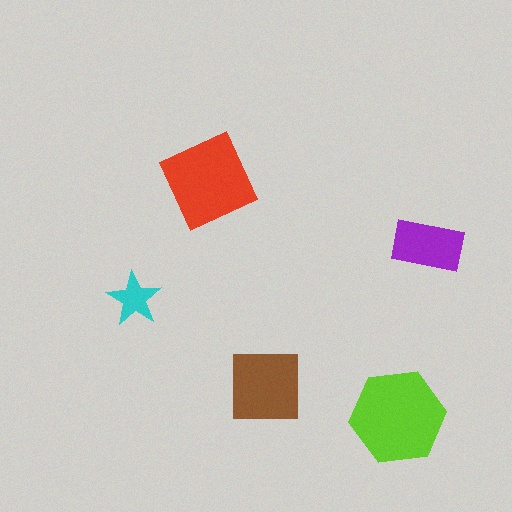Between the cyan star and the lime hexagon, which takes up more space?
The lime hexagon.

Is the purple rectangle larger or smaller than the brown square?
Smaller.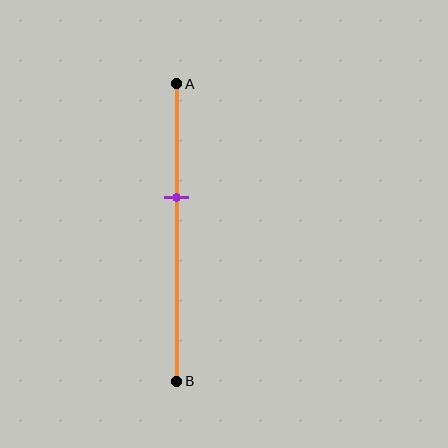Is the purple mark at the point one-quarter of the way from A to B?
No, the mark is at about 40% from A, not at the 25% one-quarter point.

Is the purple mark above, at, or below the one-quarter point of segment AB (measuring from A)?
The purple mark is below the one-quarter point of segment AB.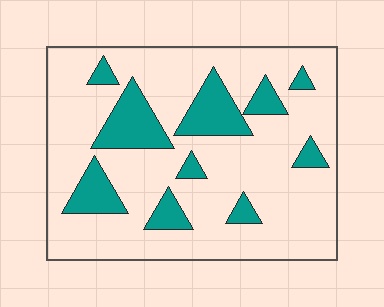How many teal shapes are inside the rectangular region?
10.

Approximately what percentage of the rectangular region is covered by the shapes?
Approximately 20%.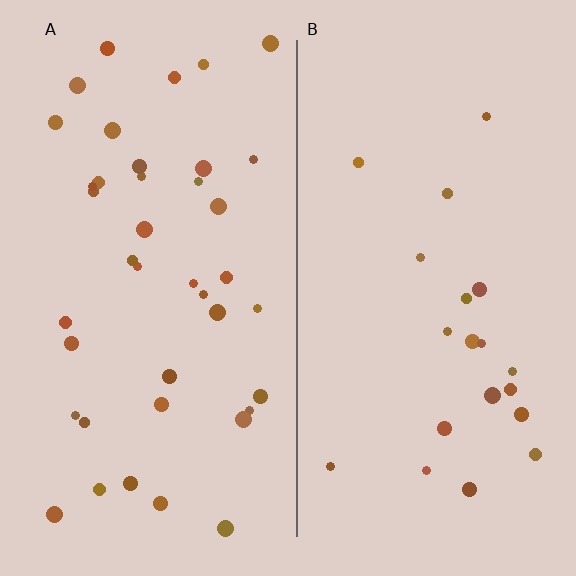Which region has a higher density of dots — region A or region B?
A (the left).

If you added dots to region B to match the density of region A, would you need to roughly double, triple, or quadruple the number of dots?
Approximately double.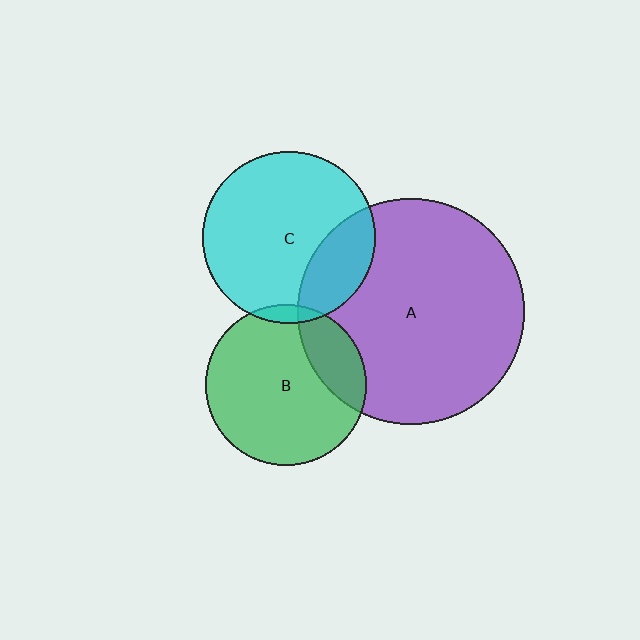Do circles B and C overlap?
Yes.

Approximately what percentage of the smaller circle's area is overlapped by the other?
Approximately 5%.